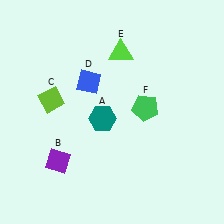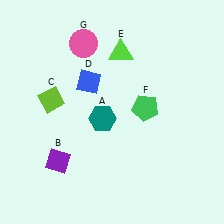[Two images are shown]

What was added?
A pink circle (G) was added in Image 2.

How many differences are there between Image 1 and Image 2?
There is 1 difference between the two images.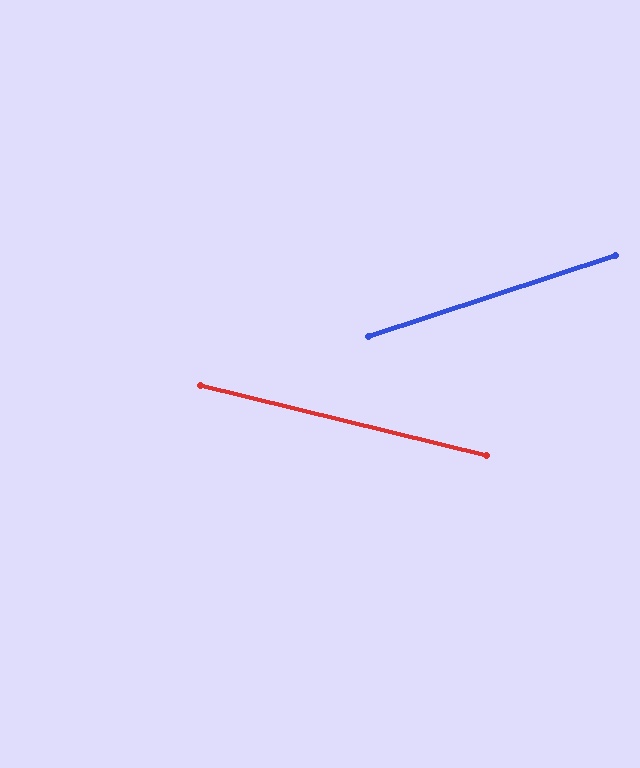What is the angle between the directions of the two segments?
Approximately 32 degrees.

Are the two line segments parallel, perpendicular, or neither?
Neither parallel nor perpendicular — they differ by about 32°.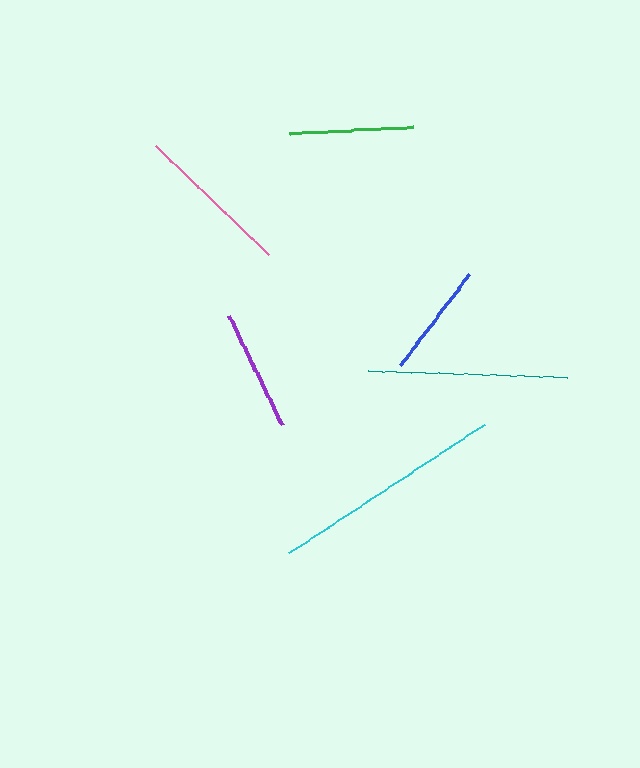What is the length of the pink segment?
The pink segment is approximately 157 pixels long.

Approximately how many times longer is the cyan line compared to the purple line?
The cyan line is approximately 1.9 times the length of the purple line.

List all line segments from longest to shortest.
From longest to shortest: cyan, teal, pink, green, purple, blue.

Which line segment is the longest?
The cyan line is the longest at approximately 234 pixels.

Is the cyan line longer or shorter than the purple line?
The cyan line is longer than the purple line.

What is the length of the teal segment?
The teal segment is approximately 200 pixels long.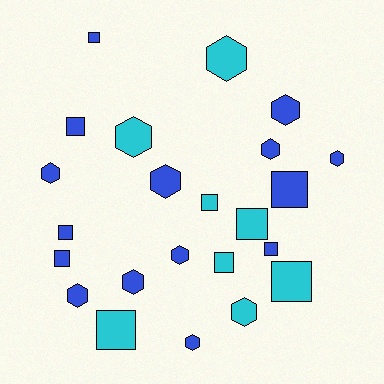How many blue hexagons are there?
There are 9 blue hexagons.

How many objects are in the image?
There are 23 objects.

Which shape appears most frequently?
Hexagon, with 12 objects.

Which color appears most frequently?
Blue, with 15 objects.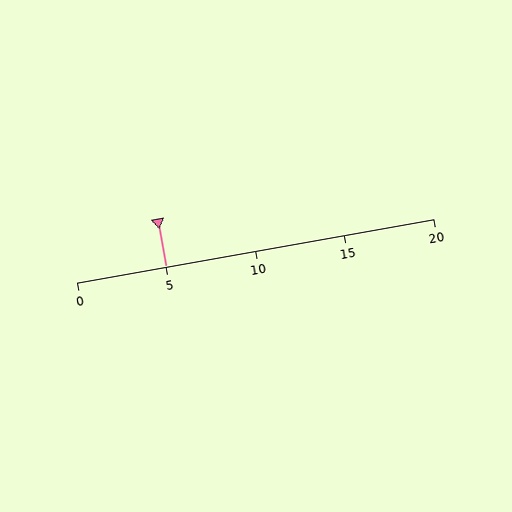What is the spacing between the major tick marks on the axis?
The major ticks are spaced 5 apart.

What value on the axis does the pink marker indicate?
The marker indicates approximately 5.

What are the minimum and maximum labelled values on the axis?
The axis runs from 0 to 20.